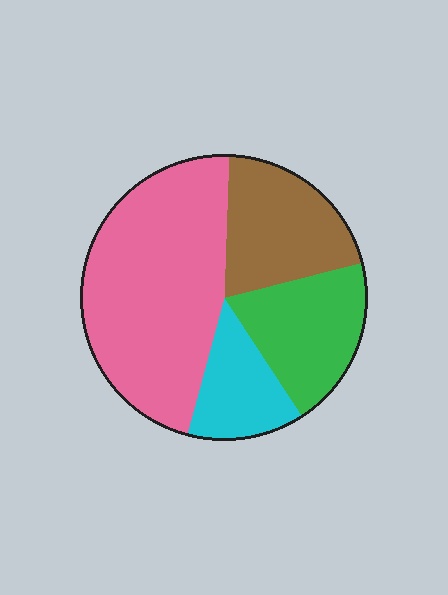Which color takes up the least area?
Cyan, at roughly 15%.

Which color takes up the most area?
Pink, at roughly 45%.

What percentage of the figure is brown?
Brown takes up about one fifth (1/5) of the figure.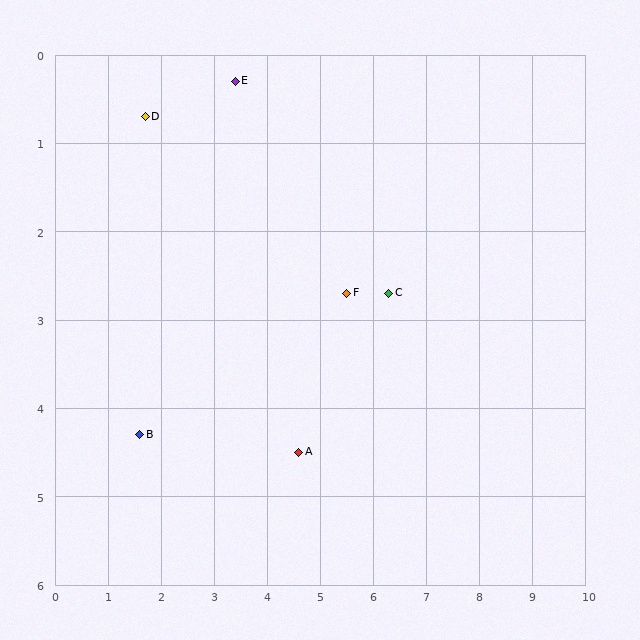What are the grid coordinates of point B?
Point B is at approximately (1.6, 4.3).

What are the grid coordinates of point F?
Point F is at approximately (5.5, 2.7).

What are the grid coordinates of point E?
Point E is at approximately (3.4, 0.3).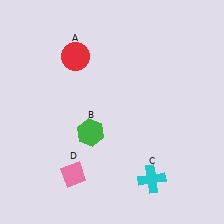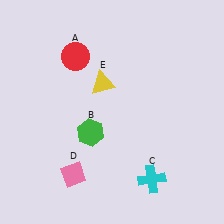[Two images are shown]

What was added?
A yellow triangle (E) was added in Image 2.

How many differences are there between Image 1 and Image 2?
There is 1 difference between the two images.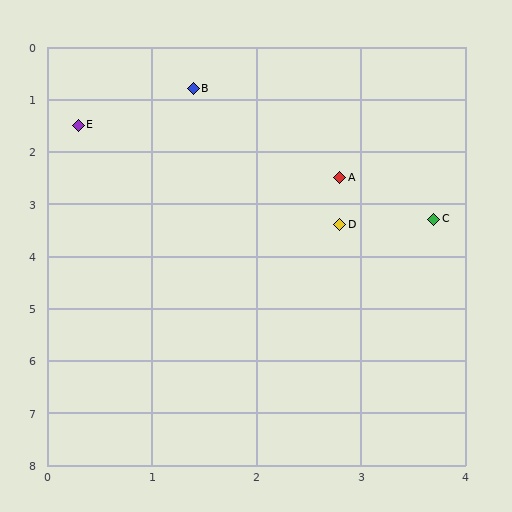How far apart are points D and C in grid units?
Points D and C are about 0.9 grid units apart.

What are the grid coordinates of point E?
Point E is at approximately (0.3, 1.5).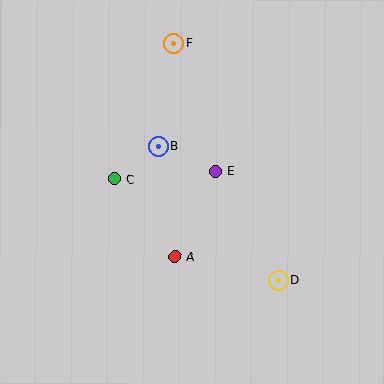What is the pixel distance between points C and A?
The distance between C and A is 98 pixels.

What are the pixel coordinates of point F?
Point F is at (174, 43).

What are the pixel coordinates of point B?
Point B is at (158, 146).